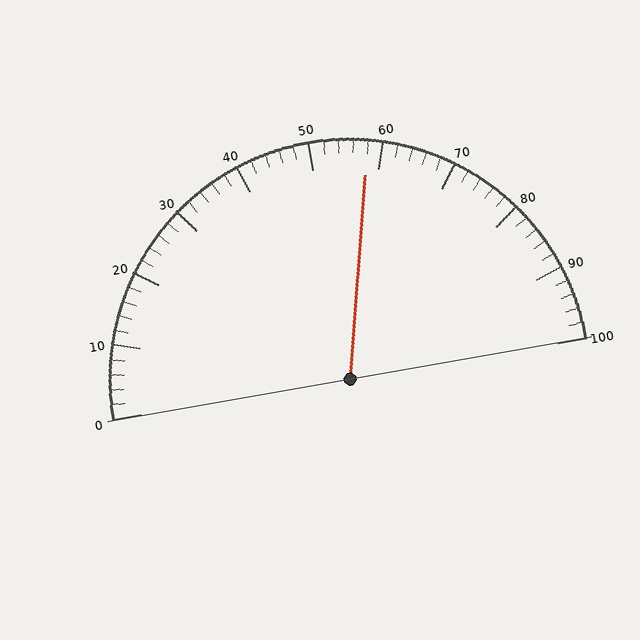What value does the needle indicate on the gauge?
The needle indicates approximately 58.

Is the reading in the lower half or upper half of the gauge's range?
The reading is in the upper half of the range (0 to 100).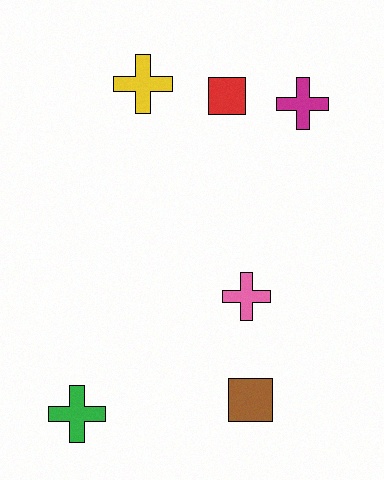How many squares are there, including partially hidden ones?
There are 2 squares.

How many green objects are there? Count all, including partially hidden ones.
There is 1 green object.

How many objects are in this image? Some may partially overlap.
There are 6 objects.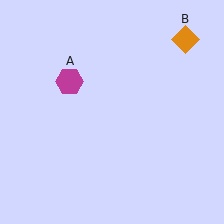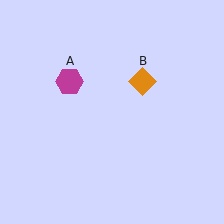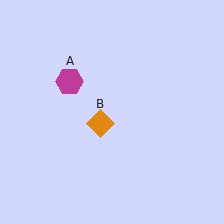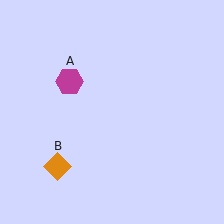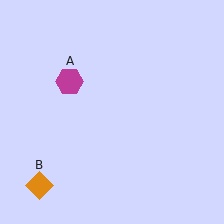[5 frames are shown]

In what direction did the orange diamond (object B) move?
The orange diamond (object B) moved down and to the left.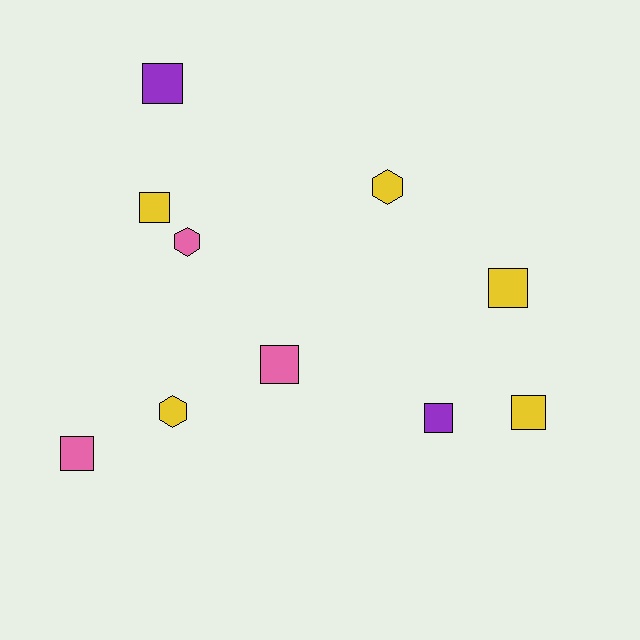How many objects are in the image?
There are 10 objects.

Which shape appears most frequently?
Square, with 7 objects.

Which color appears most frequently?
Yellow, with 5 objects.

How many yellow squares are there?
There are 3 yellow squares.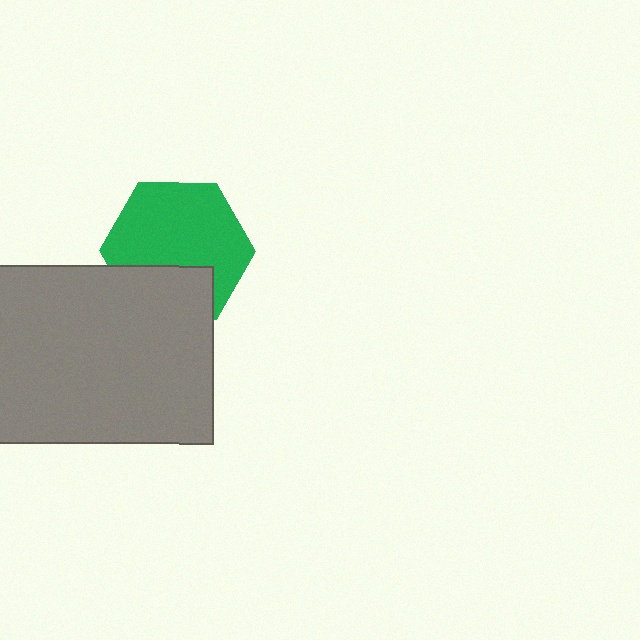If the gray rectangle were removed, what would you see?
You would see the complete green hexagon.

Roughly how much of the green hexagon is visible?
Most of it is visible (roughly 69%).